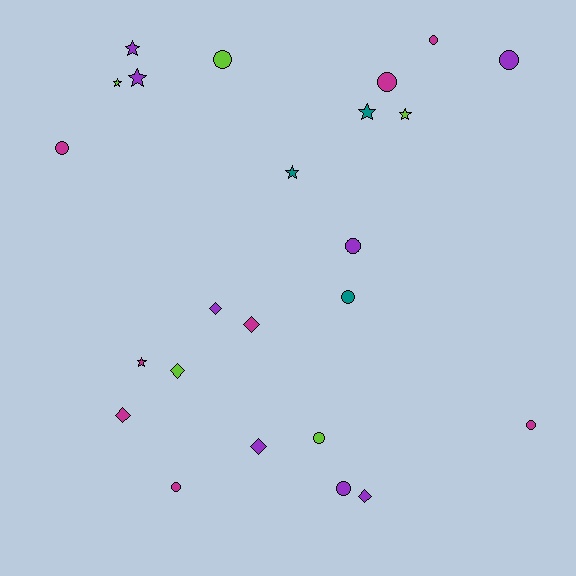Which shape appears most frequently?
Circle, with 11 objects.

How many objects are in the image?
There are 24 objects.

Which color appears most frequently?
Purple, with 8 objects.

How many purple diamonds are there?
There are 3 purple diamonds.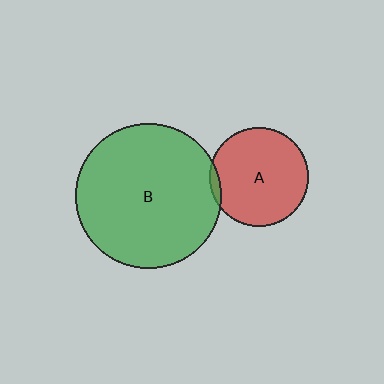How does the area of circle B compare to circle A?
Approximately 2.1 times.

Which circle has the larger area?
Circle B (green).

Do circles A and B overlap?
Yes.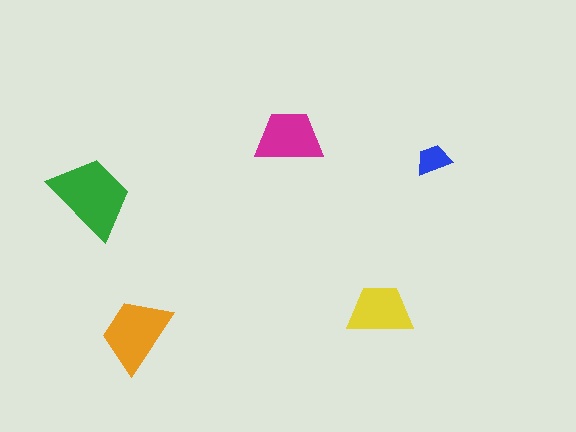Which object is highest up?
The magenta trapezoid is topmost.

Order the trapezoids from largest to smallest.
the green one, the orange one, the magenta one, the yellow one, the blue one.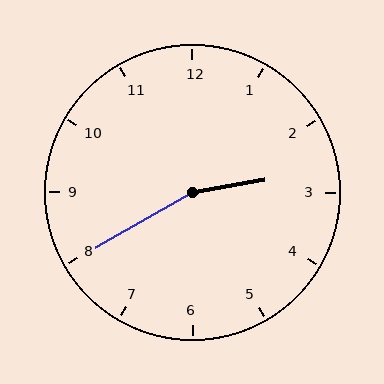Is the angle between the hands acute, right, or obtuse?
It is obtuse.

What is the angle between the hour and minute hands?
Approximately 160 degrees.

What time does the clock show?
2:40.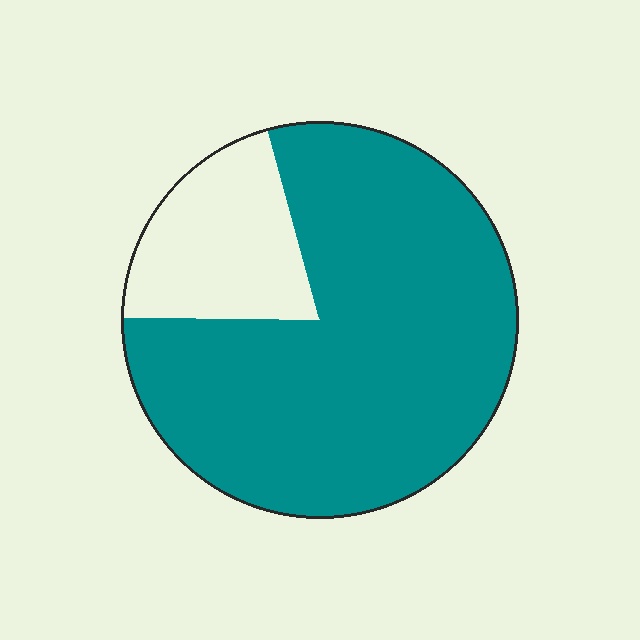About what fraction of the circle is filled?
About four fifths (4/5).